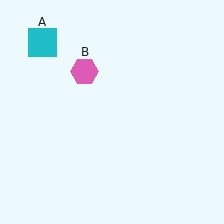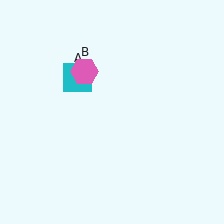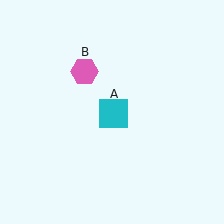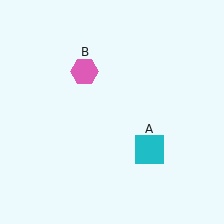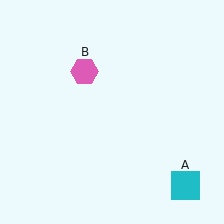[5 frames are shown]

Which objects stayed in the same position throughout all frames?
Pink hexagon (object B) remained stationary.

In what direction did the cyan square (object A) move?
The cyan square (object A) moved down and to the right.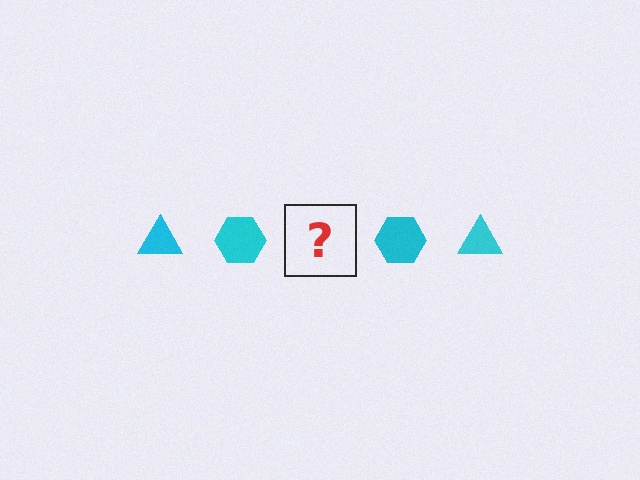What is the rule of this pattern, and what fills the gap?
The rule is that the pattern cycles through triangle, hexagon shapes in cyan. The gap should be filled with a cyan triangle.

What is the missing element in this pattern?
The missing element is a cyan triangle.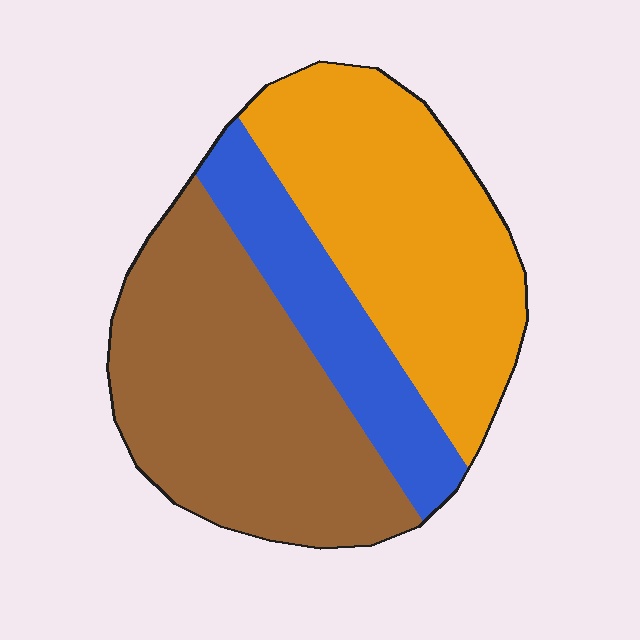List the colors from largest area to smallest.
From largest to smallest: brown, orange, blue.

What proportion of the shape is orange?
Orange takes up about three eighths (3/8) of the shape.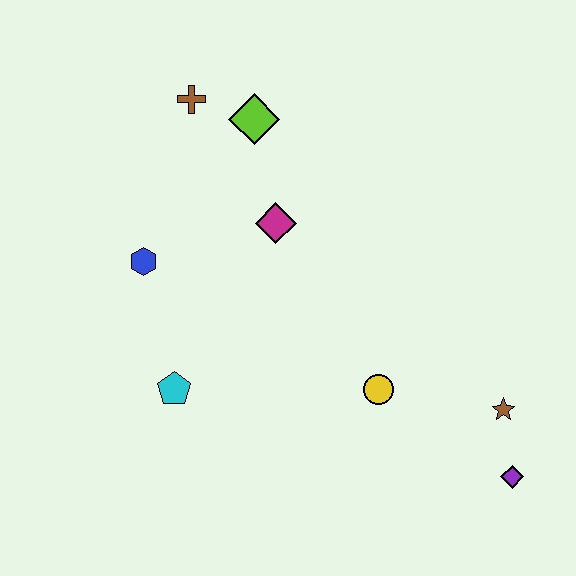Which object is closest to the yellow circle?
The brown star is closest to the yellow circle.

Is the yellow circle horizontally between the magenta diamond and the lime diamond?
No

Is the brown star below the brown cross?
Yes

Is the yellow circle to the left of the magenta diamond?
No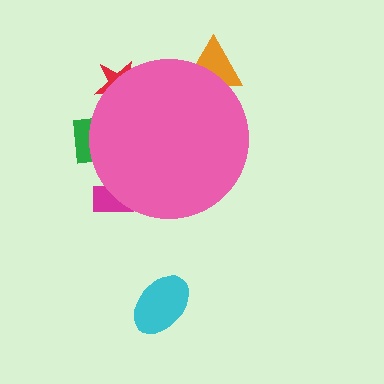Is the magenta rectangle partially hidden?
Yes, the magenta rectangle is partially hidden behind the pink circle.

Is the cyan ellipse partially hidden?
No, the cyan ellipse is fully visible.